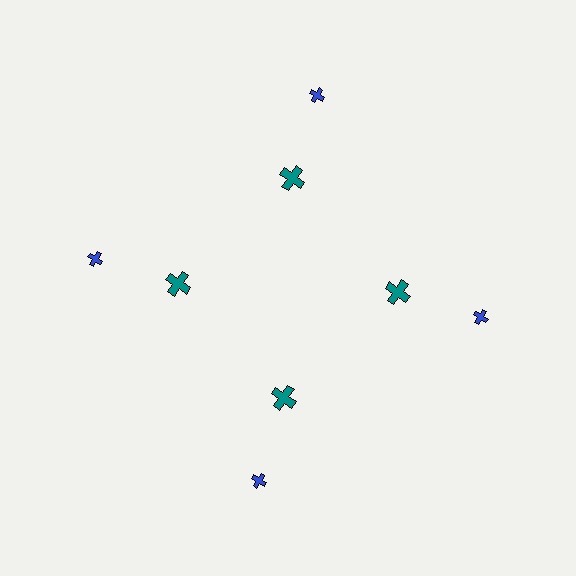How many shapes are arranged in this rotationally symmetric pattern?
There are 8 shapes, arranged in 4 groups of 2.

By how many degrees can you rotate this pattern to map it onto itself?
The pattern maps onto itself every 90 degrees of rotation.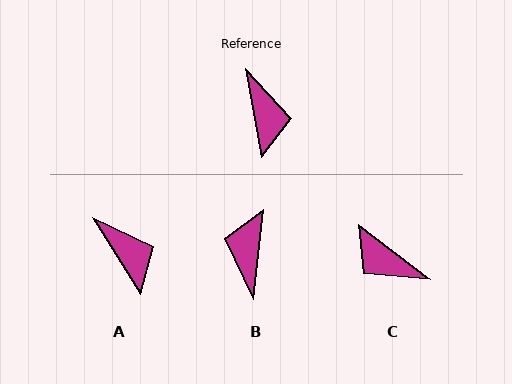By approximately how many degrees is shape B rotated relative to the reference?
Approximately 163 degrees counter-clockwise.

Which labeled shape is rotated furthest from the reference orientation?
B, about 163 degrees away.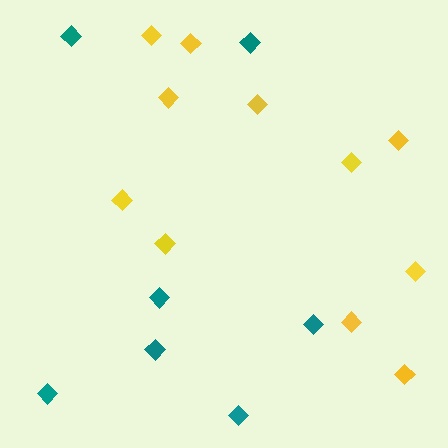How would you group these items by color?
There are 2 groups: one group of teal diamonds (7) and one group of yellow diamonds (11).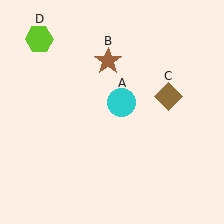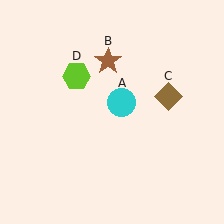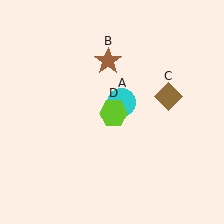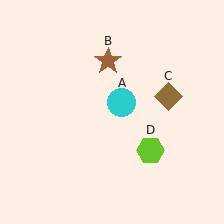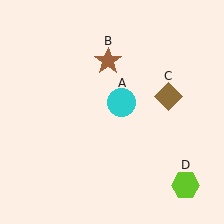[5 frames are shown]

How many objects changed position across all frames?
1 object changed position: lime hexagon (object D).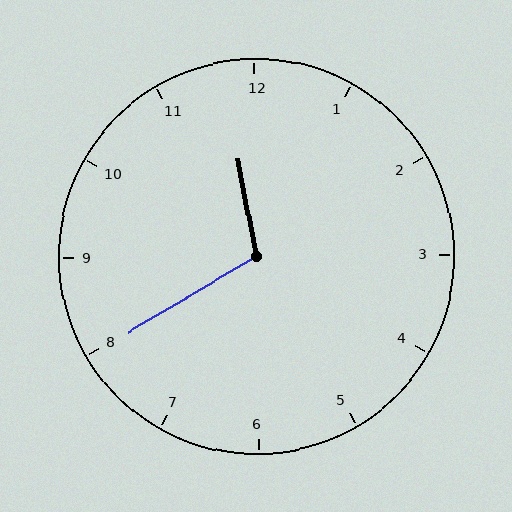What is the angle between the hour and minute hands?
Approximately 110 degrees.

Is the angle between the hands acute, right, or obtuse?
It is obtuse.